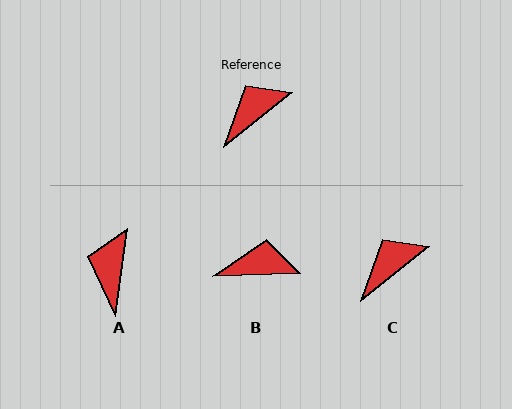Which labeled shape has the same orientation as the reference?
C.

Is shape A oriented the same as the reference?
No, it is off by about 44 degrees.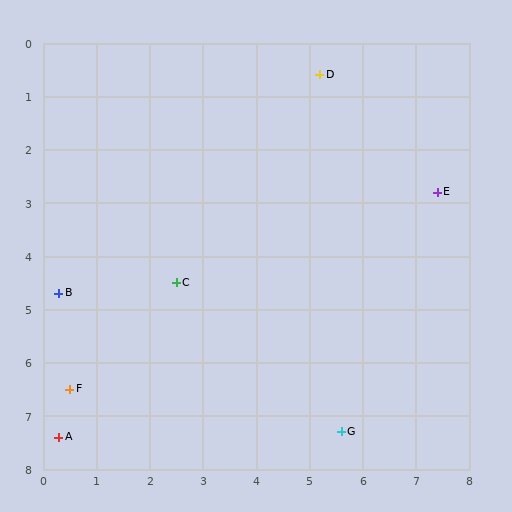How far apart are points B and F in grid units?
Points B and F are about 1.8 grid units apart.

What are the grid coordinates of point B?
Point B is at approximately (0.3, 4.7).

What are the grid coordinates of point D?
Point D is at approximately (5.2, 0.6).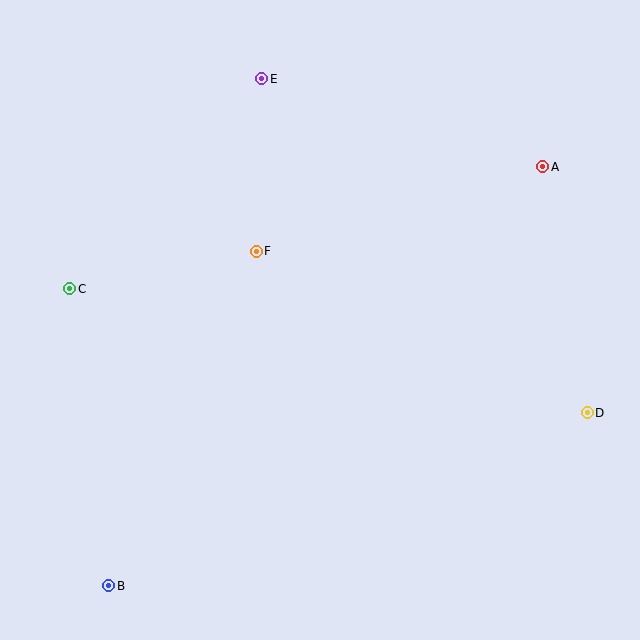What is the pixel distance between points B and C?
The distance between B and C is 300 pixels.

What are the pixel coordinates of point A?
Point A is at (543, 167).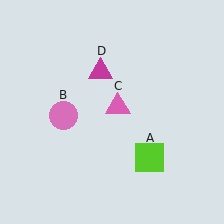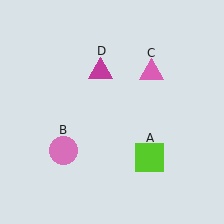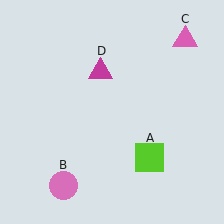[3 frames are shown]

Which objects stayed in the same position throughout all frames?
Lime square (object A) and magenta triangle (object D) remained stationary.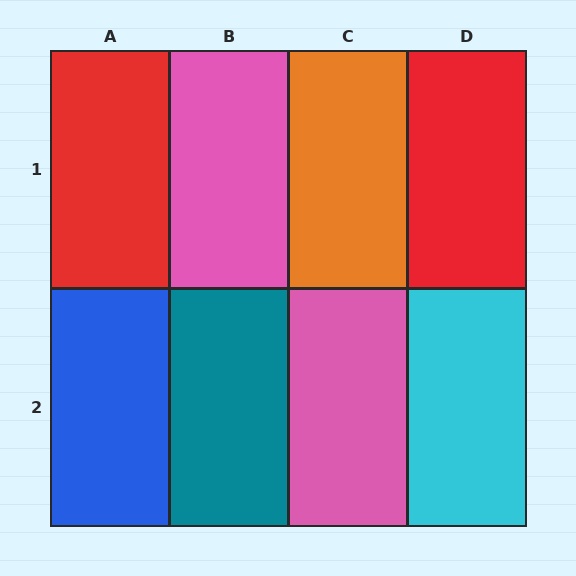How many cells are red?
2 cells are red.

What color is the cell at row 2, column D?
Cyan.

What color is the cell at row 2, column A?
Blue.